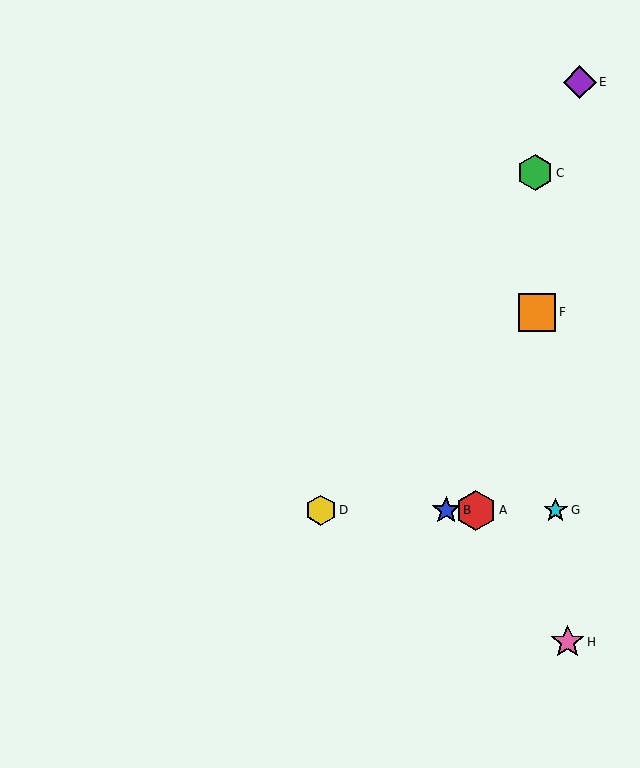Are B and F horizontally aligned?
No, B is at y≈510 and F is at y≈312.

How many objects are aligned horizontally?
4 objects (A, B, D, G) are aligned horizontally.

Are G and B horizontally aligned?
Yes, both are at y≈510.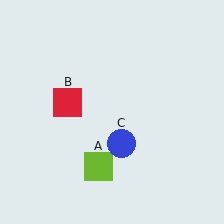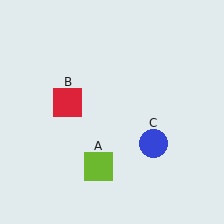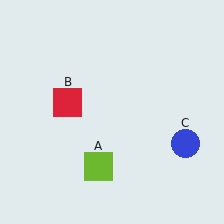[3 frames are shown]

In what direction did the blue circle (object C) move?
The blue circle (object C) moved right.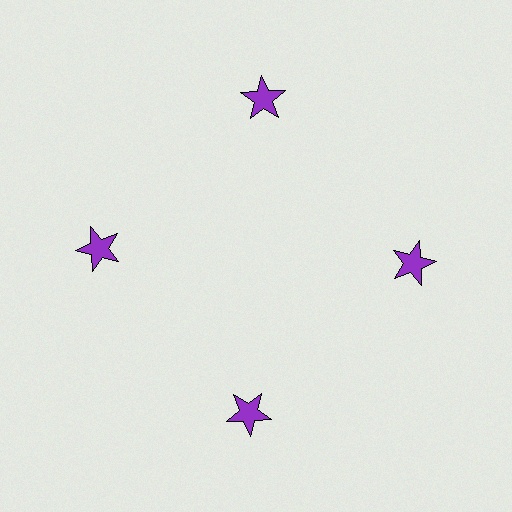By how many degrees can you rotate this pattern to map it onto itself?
The pattern maps onto itself every 90 degrees of rotation.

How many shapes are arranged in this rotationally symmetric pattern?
There are 4 shapes, arranged in 4 groups of 1.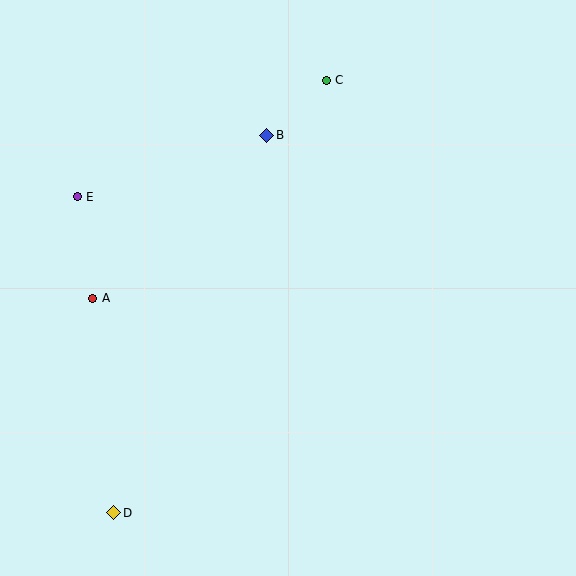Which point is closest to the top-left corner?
Point E is closest to the top-left corner.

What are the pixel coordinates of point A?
Point A is at (93, 298).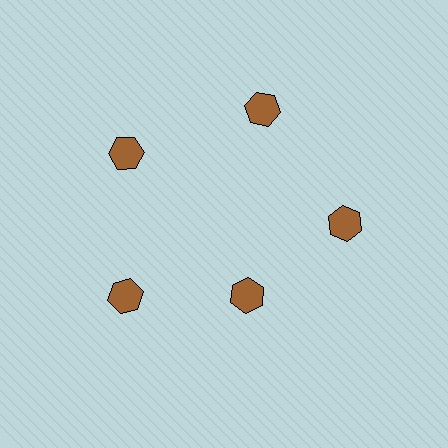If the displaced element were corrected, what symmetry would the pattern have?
It would have 5-fold rotational symmetry — the pattern would map onto itself every 72 degrees.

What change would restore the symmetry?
The symmetry would be restored by moving it outward, back onto the ring so that all 5 hexagons sit at equal angles and equal distance from the center.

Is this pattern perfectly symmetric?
No. The 5 brown hexagons are arranged in a ring, but one element near the 5 o'clock position is pulled inward toward the center, breaking the 5-fold rotational symmetry.